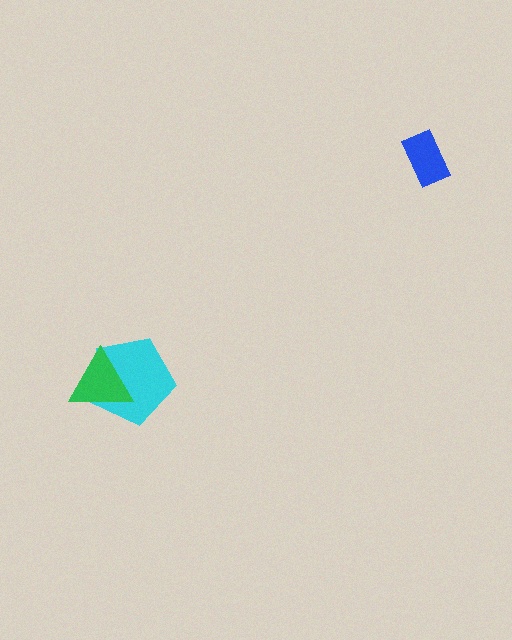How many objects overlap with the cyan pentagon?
1 object overlaps with the cyan pentagon.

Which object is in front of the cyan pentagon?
The green triangle is in front of the cyan pentagon.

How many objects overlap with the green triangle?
1 object overlaps with the green triangle.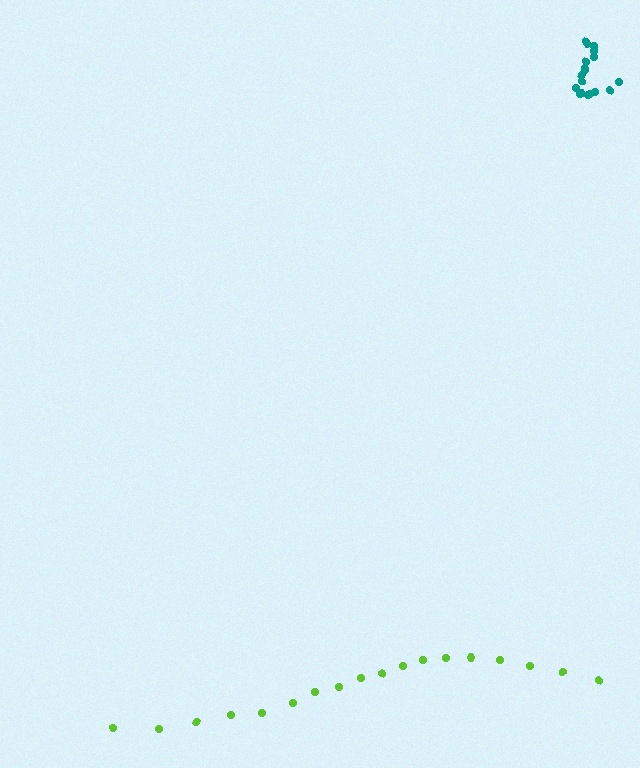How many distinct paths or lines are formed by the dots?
There are 2 distinct paths.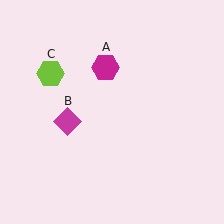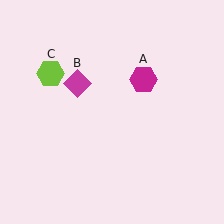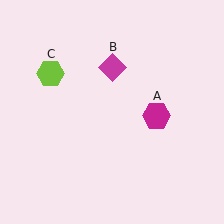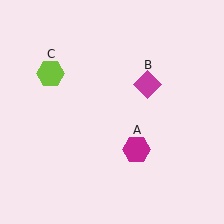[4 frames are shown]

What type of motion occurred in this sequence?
The magenta hexagon (object A), magenta diamond (object B) rotated clockwise around the center of the scene.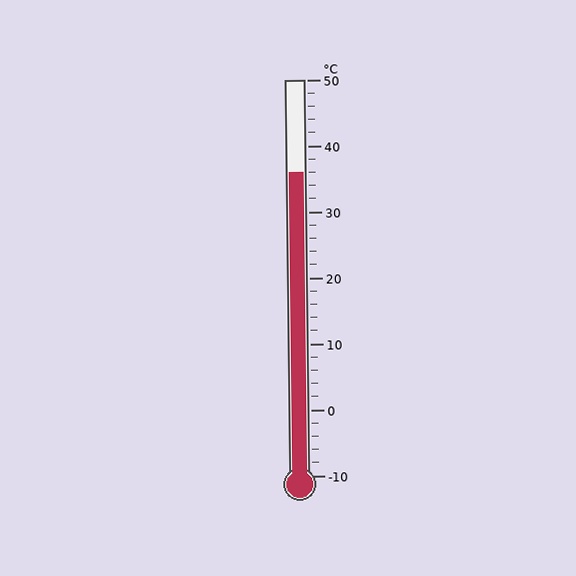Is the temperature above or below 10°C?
The temperature is above 10°C.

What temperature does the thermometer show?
The thermometer shows approximately 36°C.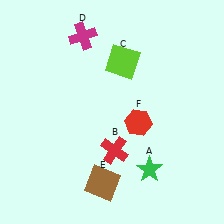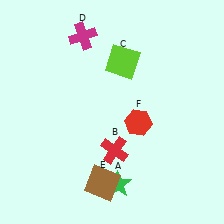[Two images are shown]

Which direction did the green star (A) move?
The green star (A) moved left.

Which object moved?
The green star (A) moved left.